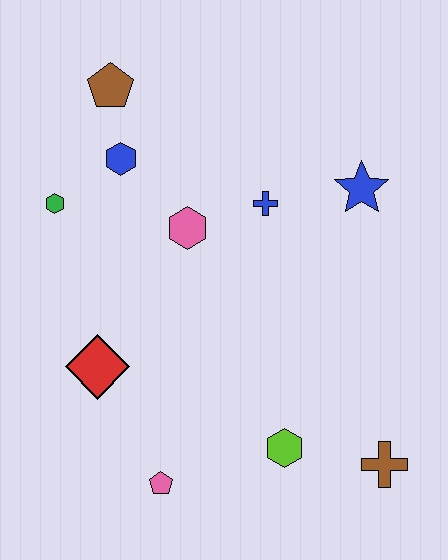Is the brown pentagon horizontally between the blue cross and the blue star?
No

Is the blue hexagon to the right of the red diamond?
Yes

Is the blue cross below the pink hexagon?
No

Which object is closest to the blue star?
The blue cross is closest to the blue star.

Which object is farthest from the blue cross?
The pink pentagon is farthest from the blue cross.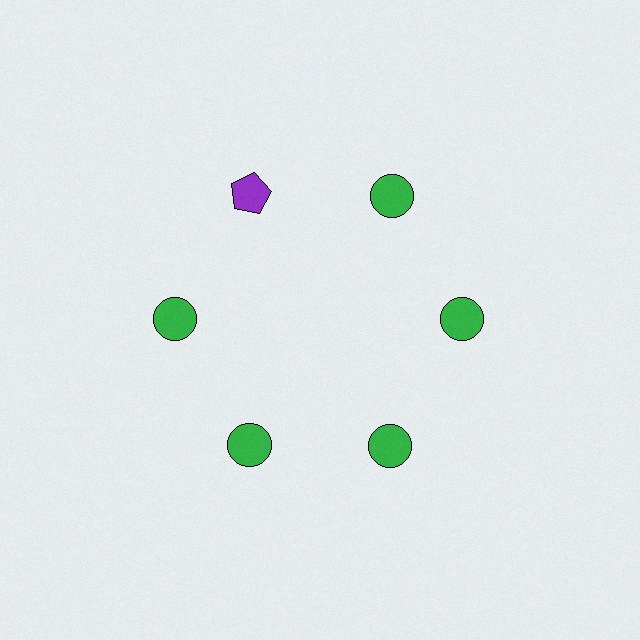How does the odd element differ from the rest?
It differs in both color (purple instead of green) and shape (pentagon instead of circle).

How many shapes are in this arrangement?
There are 6 shapes arranged in a ring pattern.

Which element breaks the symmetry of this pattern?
The purple pentagon at roughly the 11 o'clock position breaks the symmetry. All other shapes are green circles.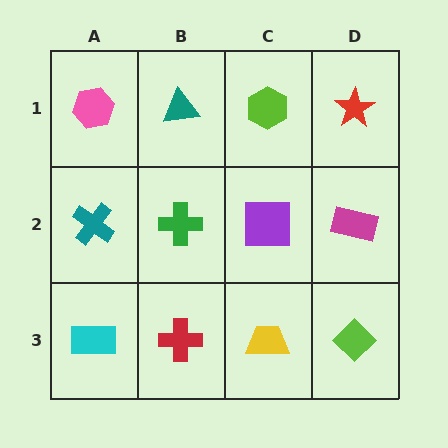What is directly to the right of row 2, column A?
A green cross.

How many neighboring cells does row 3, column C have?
3.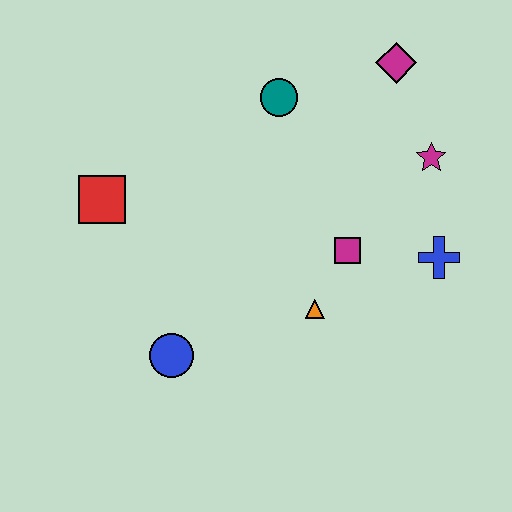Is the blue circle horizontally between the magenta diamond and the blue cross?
No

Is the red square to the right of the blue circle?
No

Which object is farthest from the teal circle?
The blue circle is farthest from the teal circle.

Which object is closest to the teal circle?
The magenta diamond is closest to the teal circle.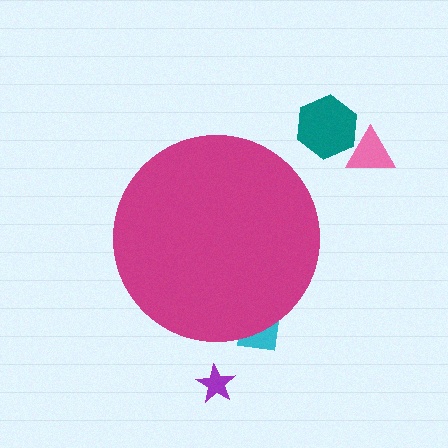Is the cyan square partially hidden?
Yes, the cyan square is partially hidden behind the magenta circle.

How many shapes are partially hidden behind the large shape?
1 shape is partially hidden.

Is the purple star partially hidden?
No, the purple star is fully visible.